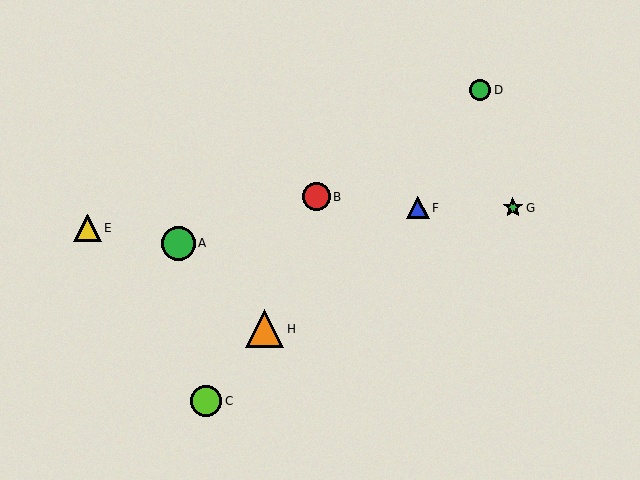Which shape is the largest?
The orange triangle (labeled H) is the largest.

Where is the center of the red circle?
The center of the red circle is at (316, 197).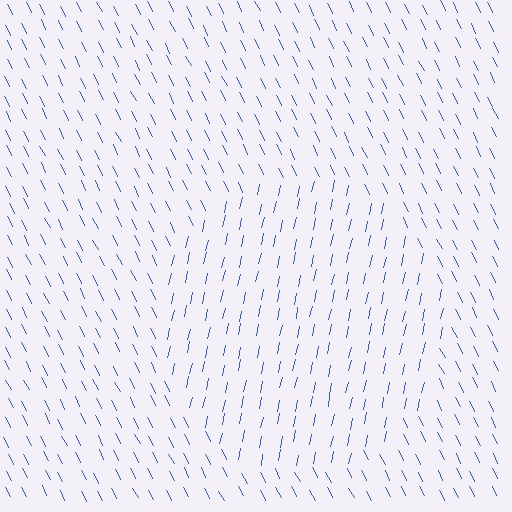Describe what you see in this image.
The image is filled with small blue line segments. A circle region in the image has lines oriented differently from the surrounding lines, creating a visible texture boundary.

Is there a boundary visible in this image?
Yes, there is a texture boundary formed by a change in line orientation.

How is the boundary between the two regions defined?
The boundary is defined purely by a change in line orientation (approximately 39 degrees difference). All lines are the same color and thickness.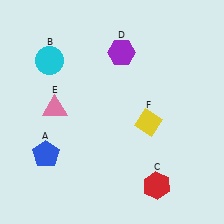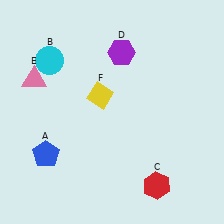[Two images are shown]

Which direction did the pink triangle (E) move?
The pink triangle (E) moved up.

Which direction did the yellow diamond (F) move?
The yellow diamond (F) moved left.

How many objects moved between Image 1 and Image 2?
2 objects moved between the two images.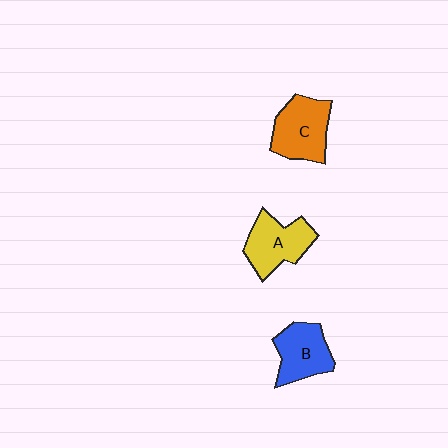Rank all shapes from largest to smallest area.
From largest to smallest: C (orange), A (yellow), B (blue).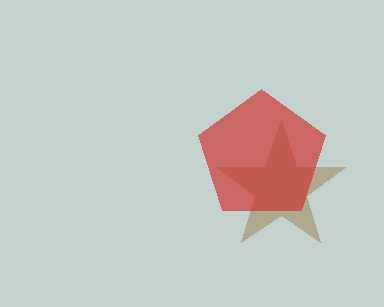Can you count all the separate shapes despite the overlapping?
Yes, there are 2 separate shapes.